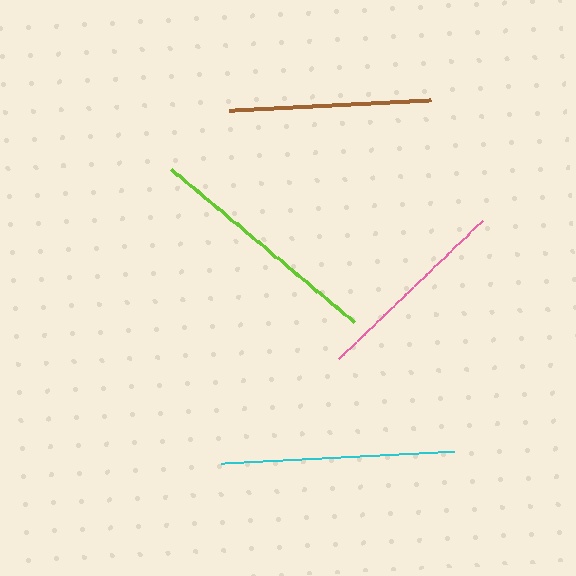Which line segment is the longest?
The lime line is the longest at approximately 238 pixels.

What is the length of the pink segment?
The pink segment is approximately 200 pixels long.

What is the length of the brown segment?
The brown segment is approximately 202 pixels long.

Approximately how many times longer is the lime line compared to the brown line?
The lime line is approximately 1.2 times the length of the brown line.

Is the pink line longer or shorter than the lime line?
The lime line is longer than the pink line.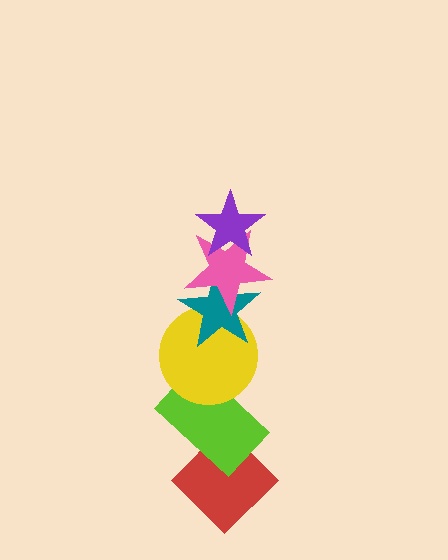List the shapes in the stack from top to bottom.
From top to bottom: the purple star, the pink star, the teal star, the yellow circle, the lime rectangle, the red diamond.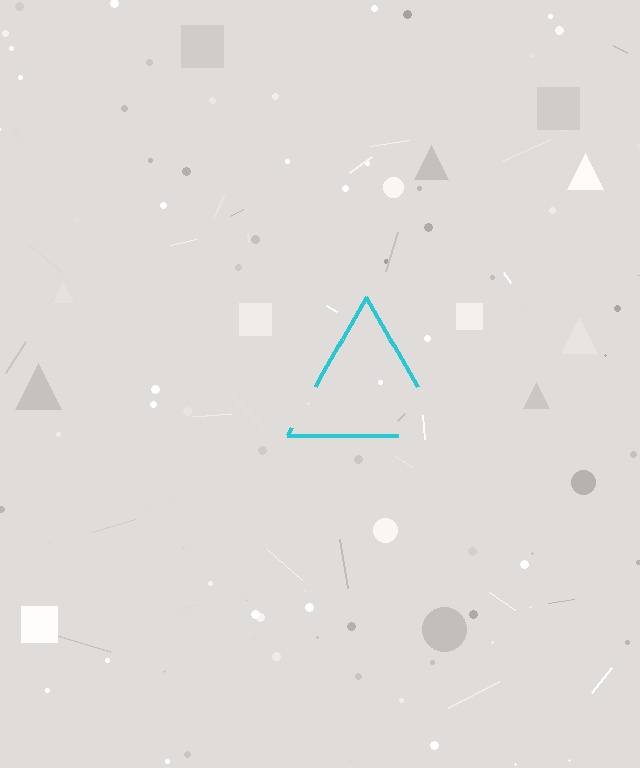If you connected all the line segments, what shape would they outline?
They would outline a triangle.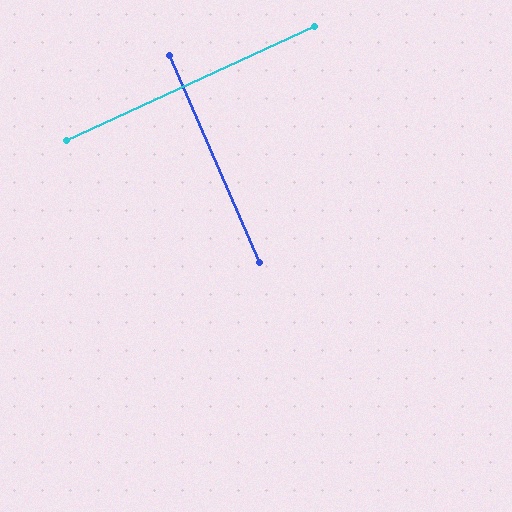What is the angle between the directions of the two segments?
Approximately 89 degrees.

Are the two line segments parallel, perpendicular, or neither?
Perpendicular — they meet at approximately 89°.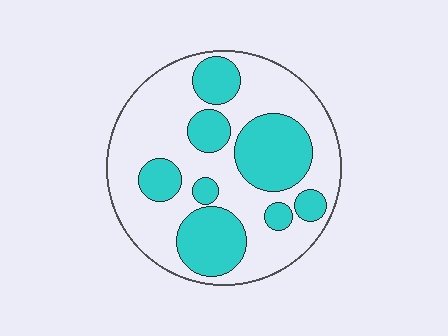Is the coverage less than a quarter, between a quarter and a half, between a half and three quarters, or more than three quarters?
Between a quarter and a half.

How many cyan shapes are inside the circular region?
8.